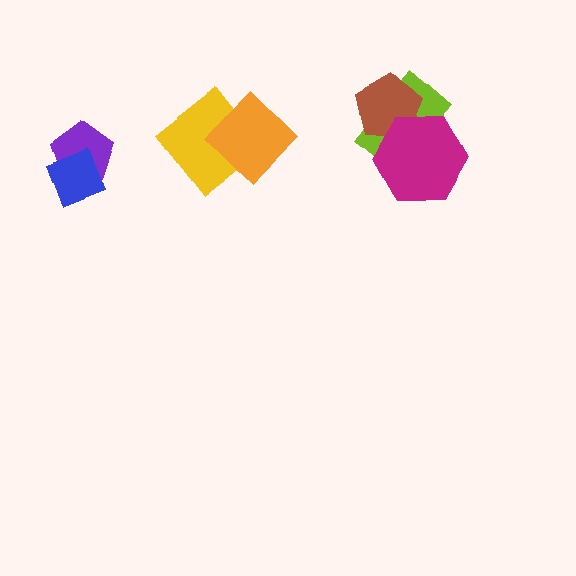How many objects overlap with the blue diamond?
1 object overlaps with the blue diamond.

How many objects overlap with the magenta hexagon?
2 objects overlap with the magenta hexagon.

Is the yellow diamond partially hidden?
Yes, it is partially covered by another shape.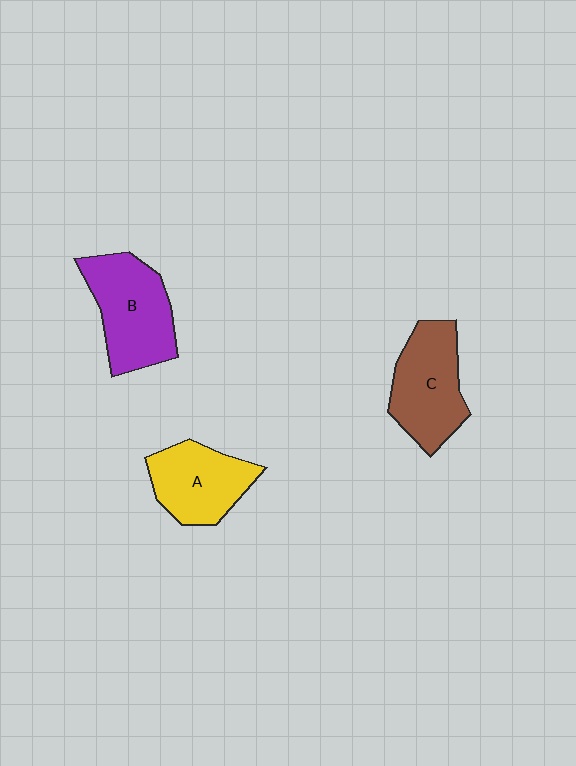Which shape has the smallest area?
Shape A (yellow).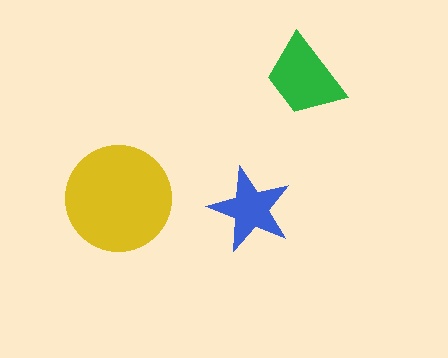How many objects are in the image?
There are 3 objects in the image.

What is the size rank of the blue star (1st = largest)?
3rd.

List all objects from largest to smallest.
The yellow circle, the green trapezoid, the blue star.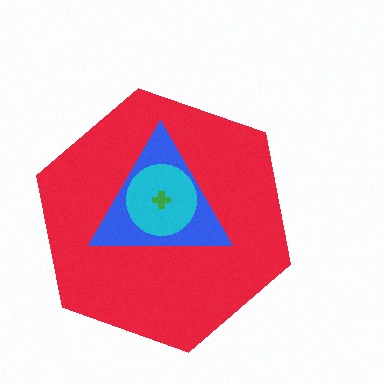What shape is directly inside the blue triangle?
The cyan circle.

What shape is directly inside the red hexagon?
The blue triangle.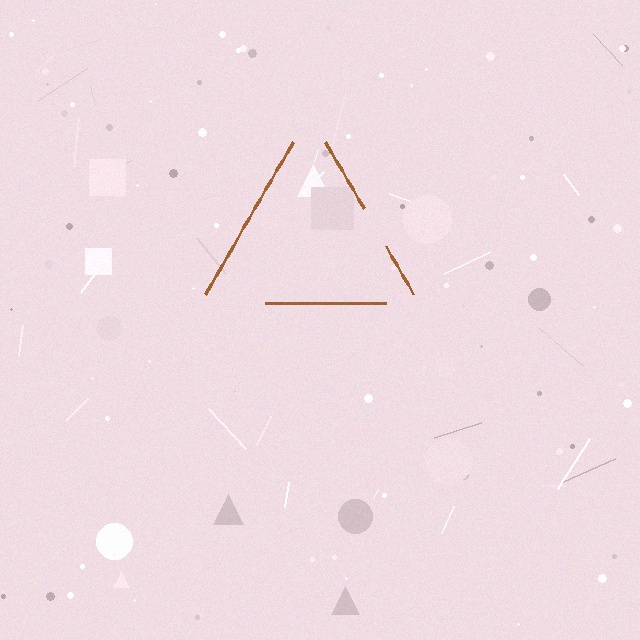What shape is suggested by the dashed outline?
The dashed outline suggests a triangle.